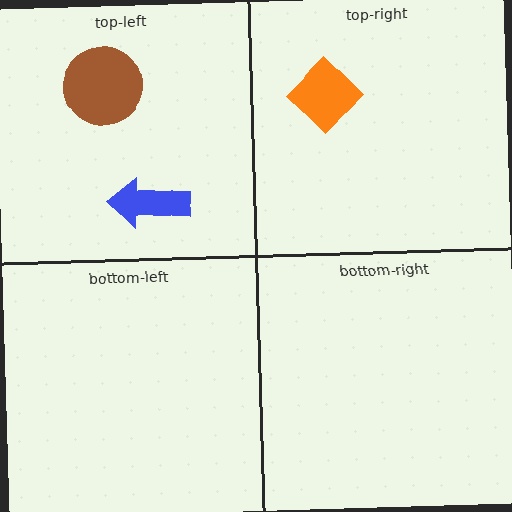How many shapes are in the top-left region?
2.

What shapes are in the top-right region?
The orange diamond.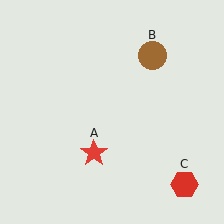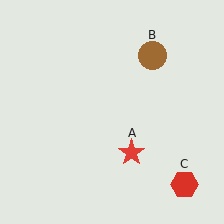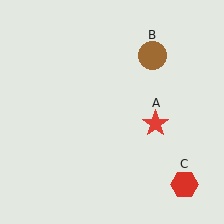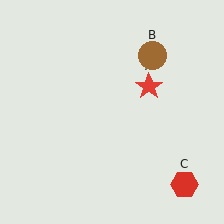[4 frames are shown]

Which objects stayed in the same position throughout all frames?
Brown circle (object B) and red hexagon (object C) remained stationary.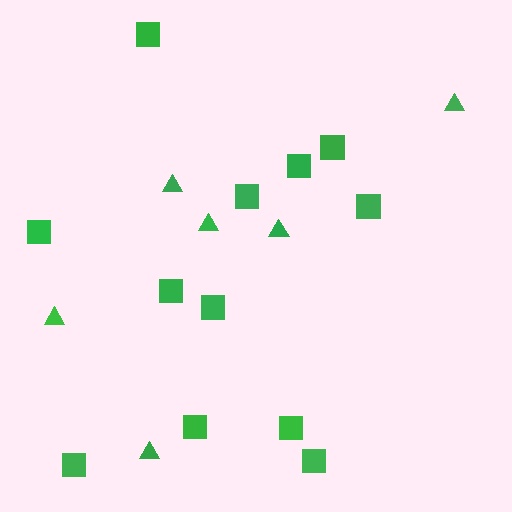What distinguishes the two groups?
There are 2 groups: one group of triangles (6) and one group of squares (12).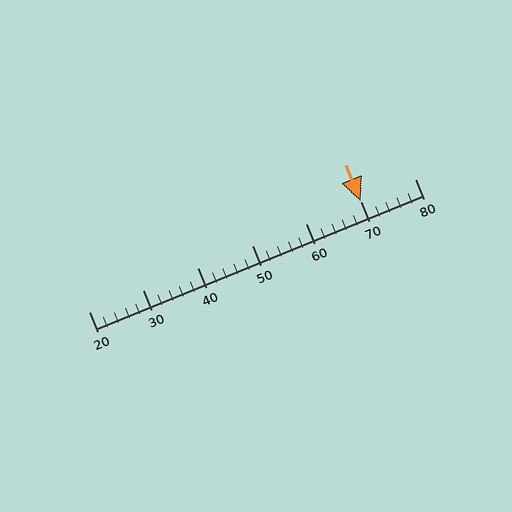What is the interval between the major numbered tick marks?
The major tick marks are spaced 10 units apart.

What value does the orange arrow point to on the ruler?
The orange arrow points to approximately 70.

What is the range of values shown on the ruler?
The ruler shows values from 20 to 80.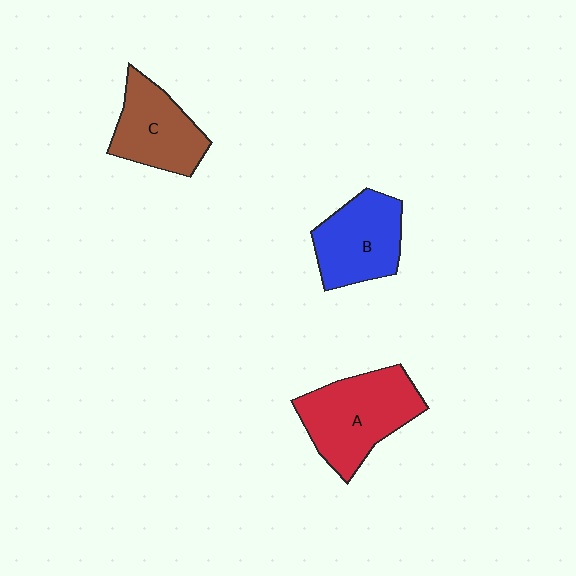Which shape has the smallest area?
Shape C (brown).